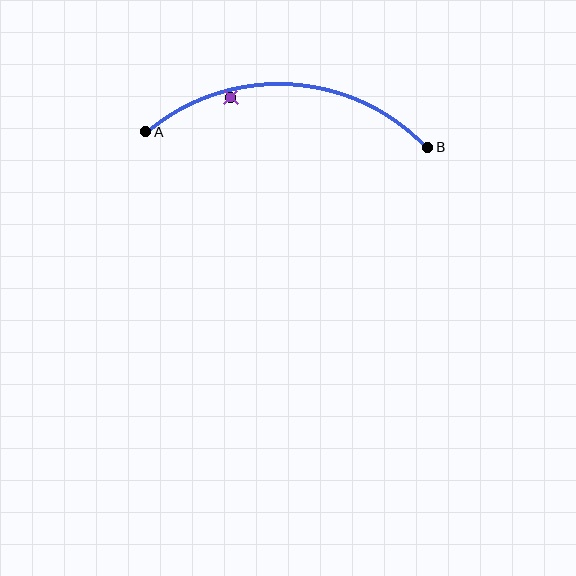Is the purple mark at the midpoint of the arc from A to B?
No — the purple mark does not lie on the arc at all. It sits slightly inside the curve.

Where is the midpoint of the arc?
The arc midpoint is the point on the curve farthest from the straight line joining A and B. It sits above that line.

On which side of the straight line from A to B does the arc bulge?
The arc bulges above the straight line connecting A and B.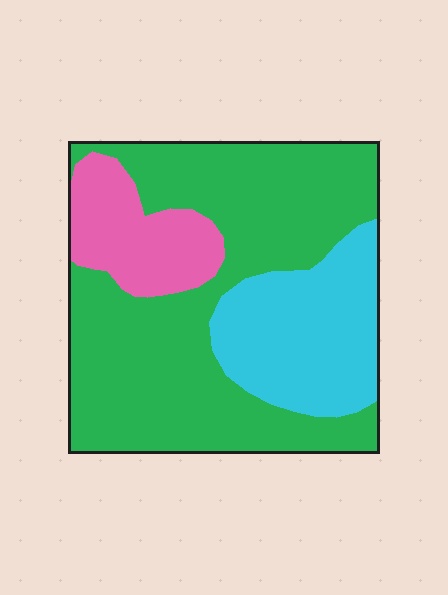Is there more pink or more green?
Green.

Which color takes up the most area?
Green, at roughly 60%.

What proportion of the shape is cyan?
Cyan covers around 25% of the shape.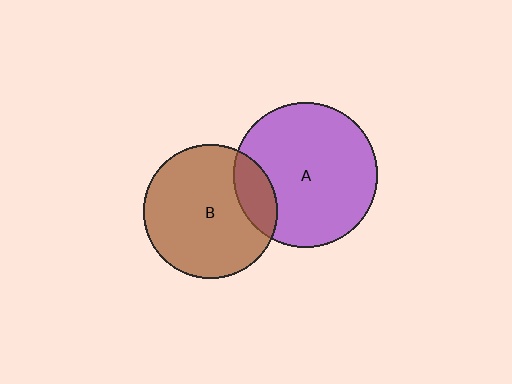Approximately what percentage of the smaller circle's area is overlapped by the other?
Approximately 15%.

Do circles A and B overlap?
Yes.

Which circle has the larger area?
Circle A (purple).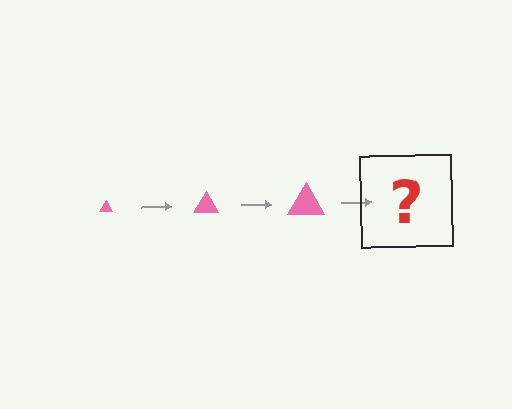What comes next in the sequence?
The next element should be a pink triangle, larger than the previous one.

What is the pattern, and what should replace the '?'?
The pattern is that the triangle gets progressively larger each step. The '?' should be a pink triangle, larger than the previous one.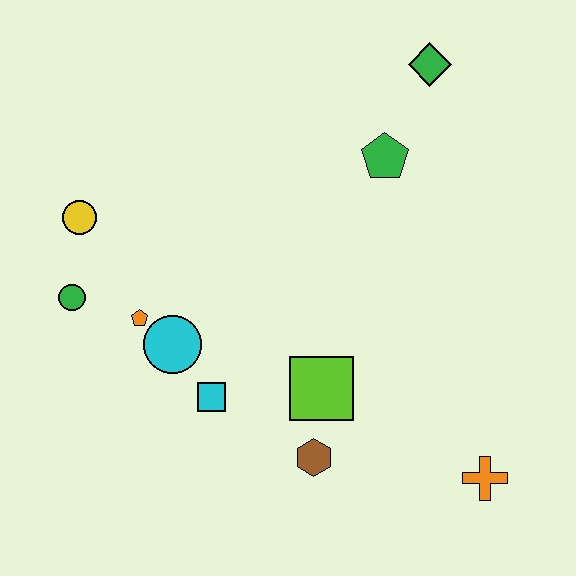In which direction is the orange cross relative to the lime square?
The orange cross is to the right of the lime square.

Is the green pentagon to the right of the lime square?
Yes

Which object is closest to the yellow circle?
The green circle is closest to the yellow circle.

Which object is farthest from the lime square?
The green diamond is farthest from the lime square.